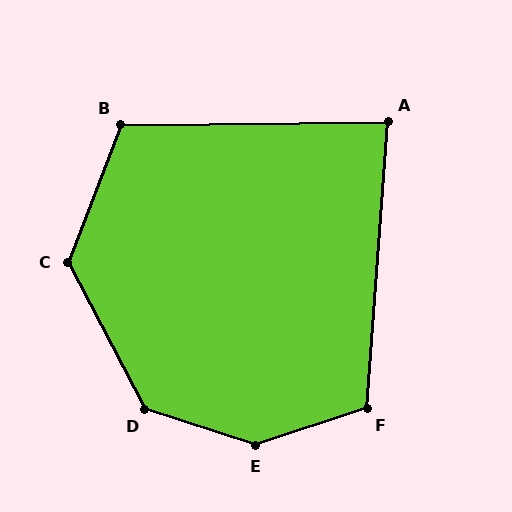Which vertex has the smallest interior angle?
A, at approximately 85 degrees.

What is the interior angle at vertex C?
Approximately 131 degrees (obtuse).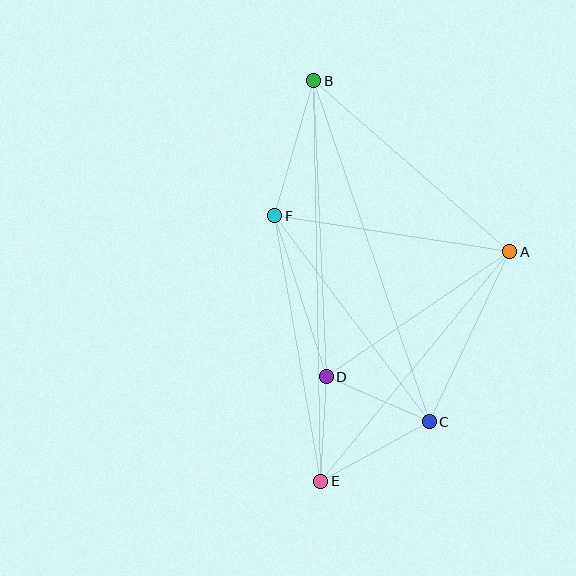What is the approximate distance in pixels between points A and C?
The distance between A and C is approximately 188 pixels.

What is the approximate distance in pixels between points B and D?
The distance between B and D is approximately 296 pixels.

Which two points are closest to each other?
Points D and E are closest to each other.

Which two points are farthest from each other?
Points B and E are farthest from each other.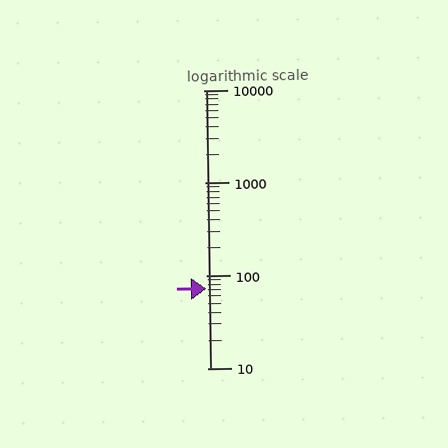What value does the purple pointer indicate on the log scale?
The pointer indicates approximately 72.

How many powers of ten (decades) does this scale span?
The scale spans 3 decades, from 10 to 10000.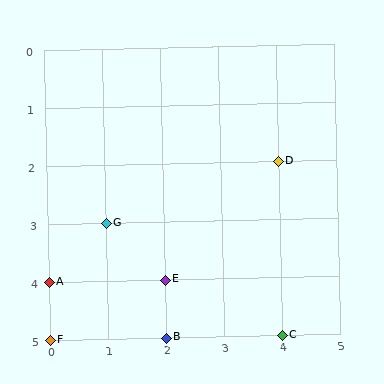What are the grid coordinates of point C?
Point C is at grid coordinates (4, 5).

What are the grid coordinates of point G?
Point G is at grid coordinates (1, 3).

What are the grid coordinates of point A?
Point A is at grid coordinates (0, 4).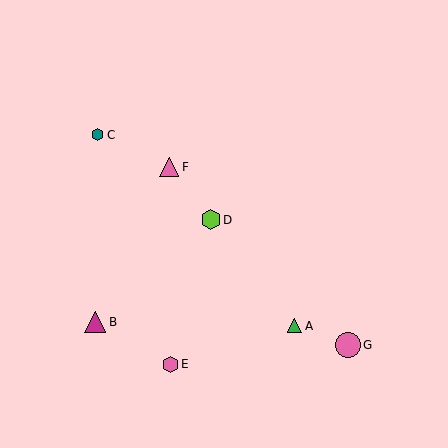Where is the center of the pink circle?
The center of the pink circle is at (348, 345).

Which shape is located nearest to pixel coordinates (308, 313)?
The green triangle (labeled A) at (295, 326) is nearest to that location.